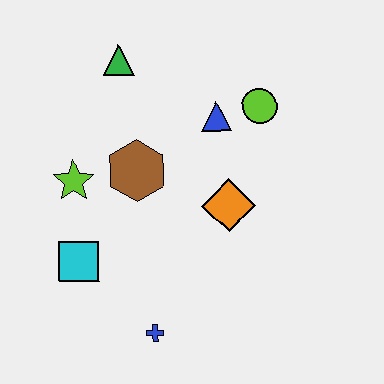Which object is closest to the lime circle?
The blue triangle is closest to the lime circle.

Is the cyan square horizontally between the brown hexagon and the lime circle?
No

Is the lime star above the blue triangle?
No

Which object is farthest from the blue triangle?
The blue cross is farthest from the blue triangle.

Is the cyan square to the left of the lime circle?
Yes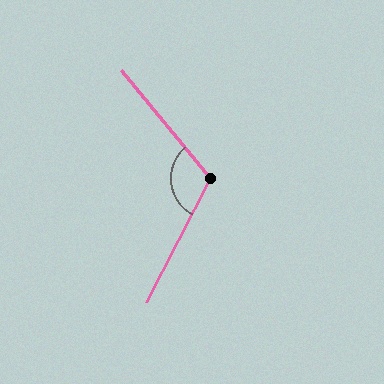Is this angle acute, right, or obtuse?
It is obtuse.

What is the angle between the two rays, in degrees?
Approximately 113 degrees.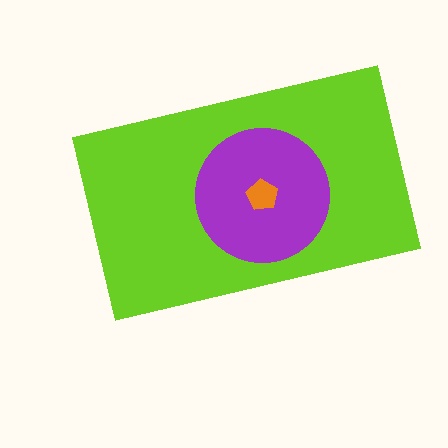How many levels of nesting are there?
3.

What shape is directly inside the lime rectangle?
The purple circle.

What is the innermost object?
The orange pentagon.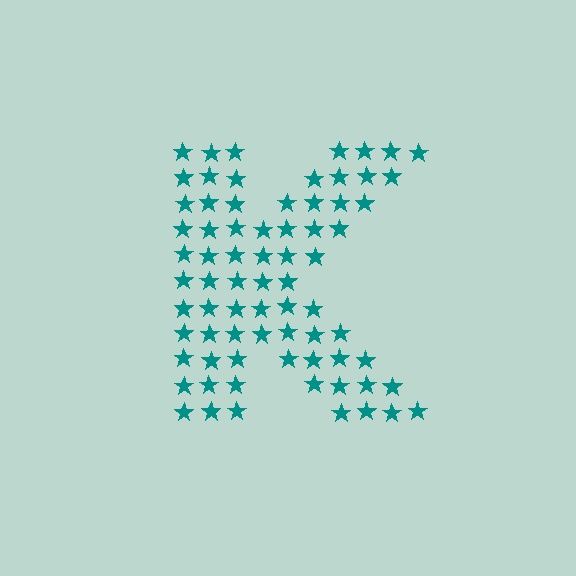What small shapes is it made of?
It is made of small stars.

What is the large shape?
The large shape is the letter K.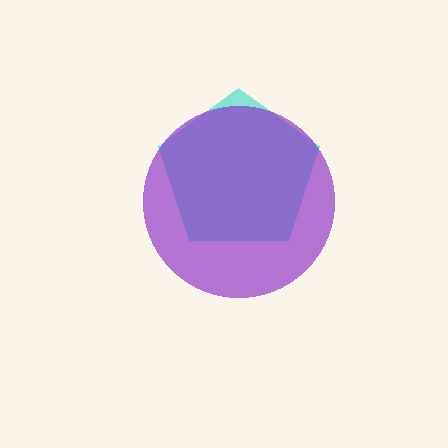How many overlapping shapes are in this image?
There are 2 overlapping shapes in the image.